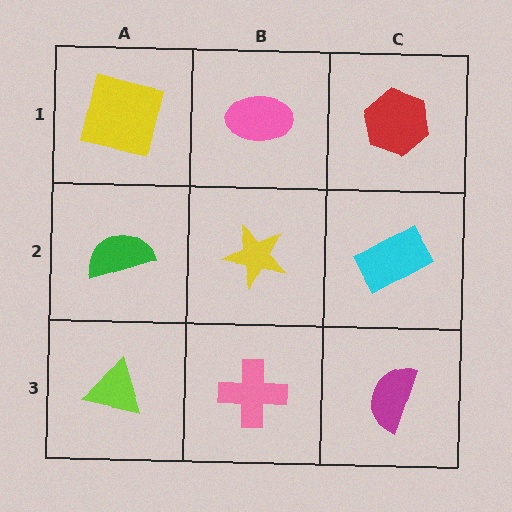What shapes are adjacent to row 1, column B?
A yellow star (row 2, column B), a yellow square (row 1, column A), a red hexagon (row 1, column C).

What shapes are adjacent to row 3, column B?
A yellow star (row 2, column B), a lime triangle (row 3, column A), a magenta semicircle (row 3, column C).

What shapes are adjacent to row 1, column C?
A cyan rectangle (row 2, column C), a pink ellipse (row 1, column B).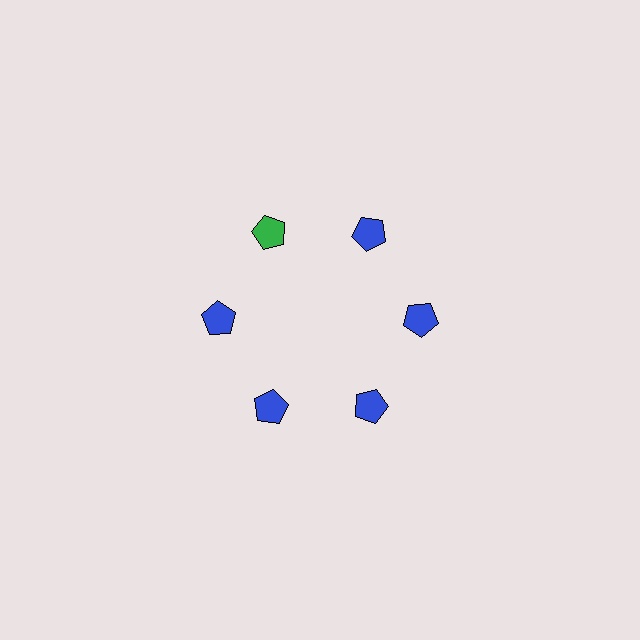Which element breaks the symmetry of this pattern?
The green pentagon at roughly the 11 o'clock position breaks the symmetry. All other shapes are blue pentagons.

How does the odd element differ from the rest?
It has a different color: green instead of blue.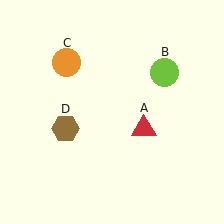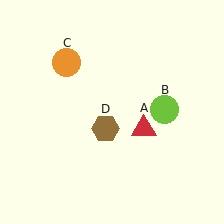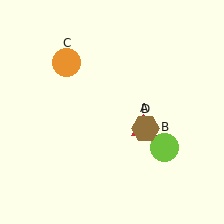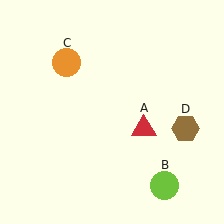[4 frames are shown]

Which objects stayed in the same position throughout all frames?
Red triangle (object A) and orange circle (object C) remained stationary.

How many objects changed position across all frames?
2 objects changed position: lime circle (object B), brown hexagon (object D).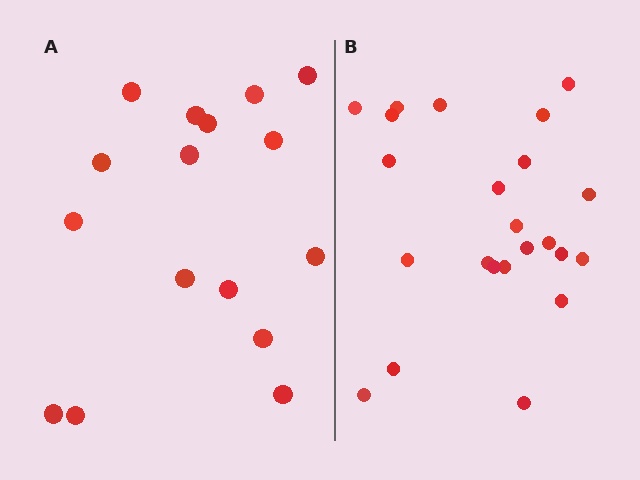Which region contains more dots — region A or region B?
Region B (the right region) has more dots.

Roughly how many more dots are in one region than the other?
Region B has roughly 8 or so more dots than region A.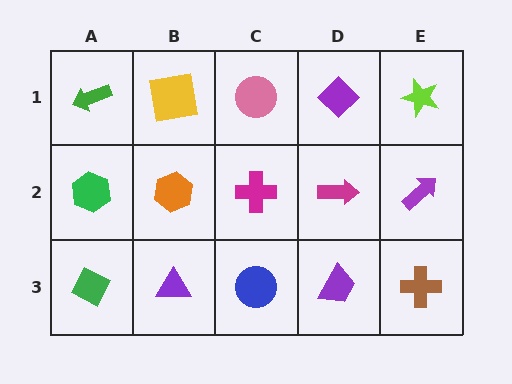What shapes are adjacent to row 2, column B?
A yellow square (row 1, column B), a purple triangle (row 3, column B), a green hexagon (row 2, column A), a magenta cross (row 2, column C).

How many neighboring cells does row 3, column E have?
2.